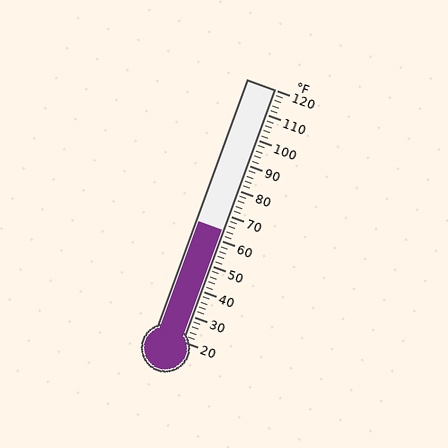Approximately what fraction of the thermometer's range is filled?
The thermometer is filled to approximately 45% of its range.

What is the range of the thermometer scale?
The thermometer scale ranges from 20°F to 120°F.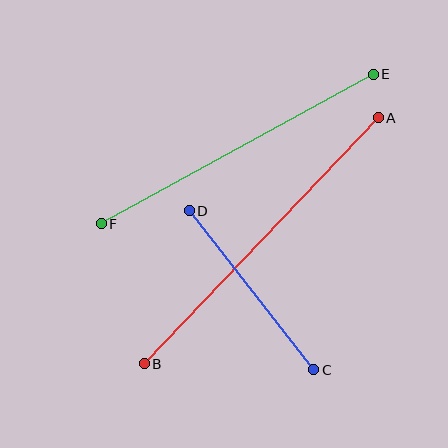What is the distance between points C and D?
The distance is approximately 202 pixels.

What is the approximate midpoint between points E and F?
The midpoint is at approximately (237, 149) pixels.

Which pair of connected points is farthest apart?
Points A and B are farthest apart.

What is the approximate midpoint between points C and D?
The midpoint is at approximately (252, 290) pixels.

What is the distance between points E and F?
The distance is approximately 311 pixels.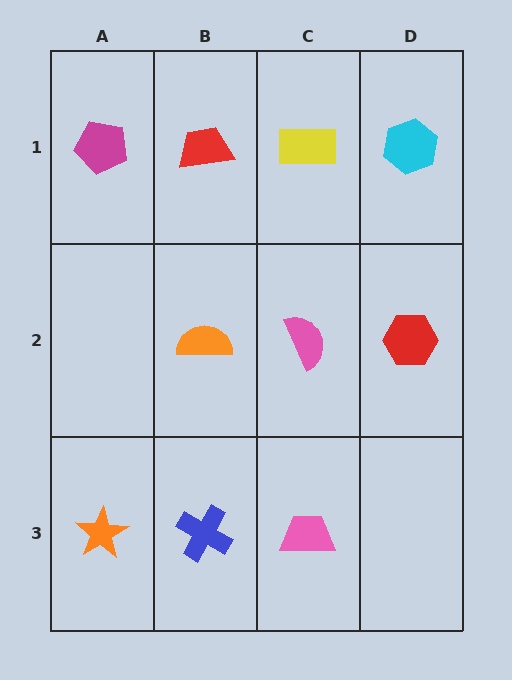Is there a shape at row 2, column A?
No, that cell is empty.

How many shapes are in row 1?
4 shapes.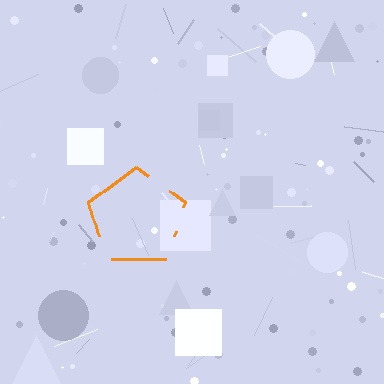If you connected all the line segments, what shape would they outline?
They would outline a pentagon.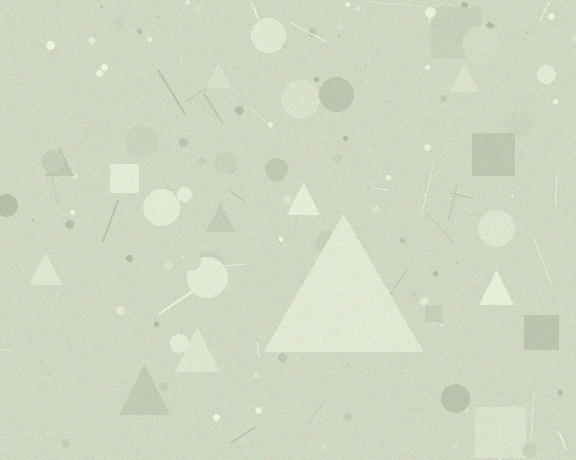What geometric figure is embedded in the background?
A triangle is embedded in the background.